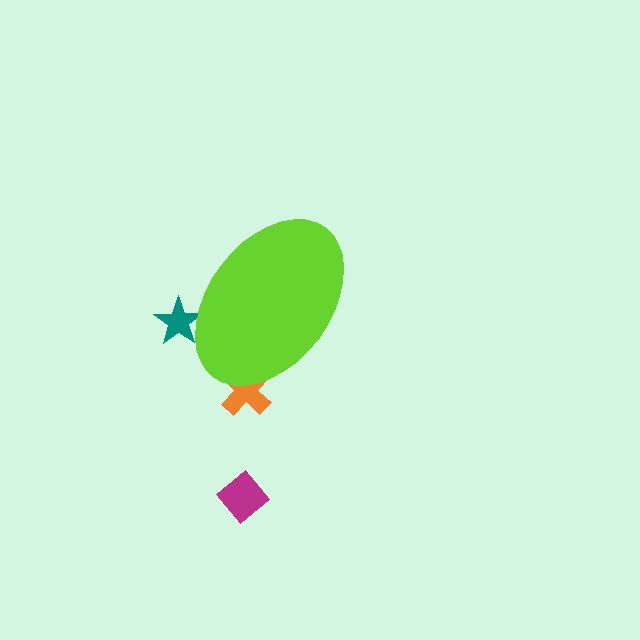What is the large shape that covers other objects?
A lime ellipse.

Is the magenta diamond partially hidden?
No, the magenta diamond is fully visible.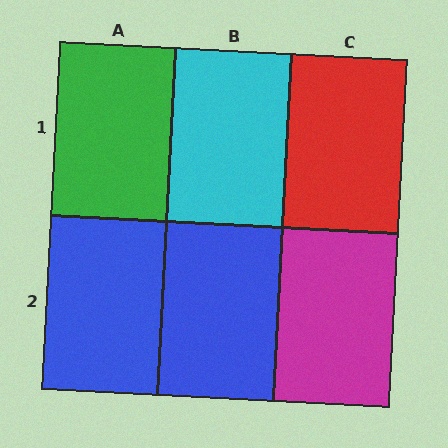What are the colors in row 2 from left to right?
Blue, blue, magenta.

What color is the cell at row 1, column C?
Red.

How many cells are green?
1 cell is green.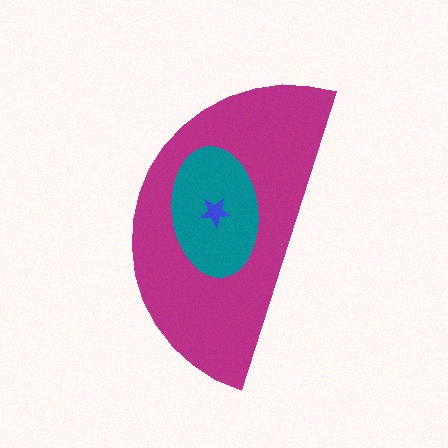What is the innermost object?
The blue star.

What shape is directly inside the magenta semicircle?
The teal ellipse.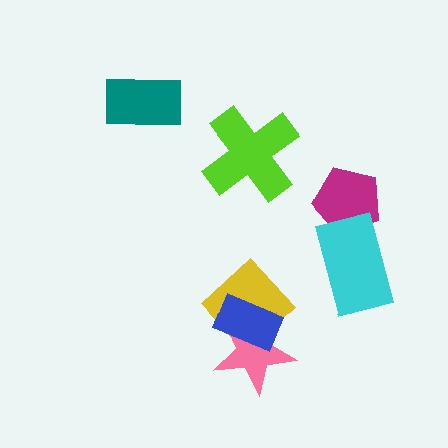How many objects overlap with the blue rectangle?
2 objects overlap with the blue rectangle.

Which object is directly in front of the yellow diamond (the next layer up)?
The pink star is directly in front of the yellow diamond.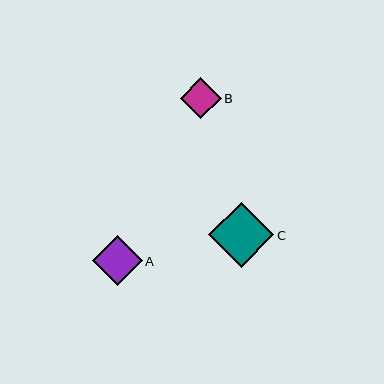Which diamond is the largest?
Diamond C is the largest with a size of approximately 66 pixels.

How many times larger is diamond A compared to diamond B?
Diamond A is approximately 1.2 times the size of diamond B.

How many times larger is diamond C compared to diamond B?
Diamond C is approximately 1.6 times the size of diamond B.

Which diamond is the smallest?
Diamond B is the smallest with a size of approximately 41 pixels.